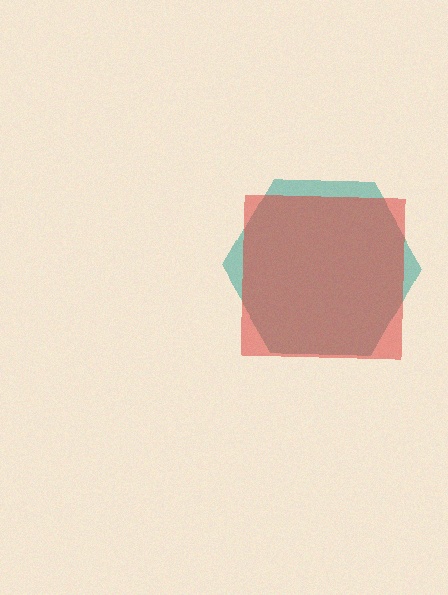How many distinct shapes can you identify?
There are 2 distinct shapes: a teal hexagon, a red square.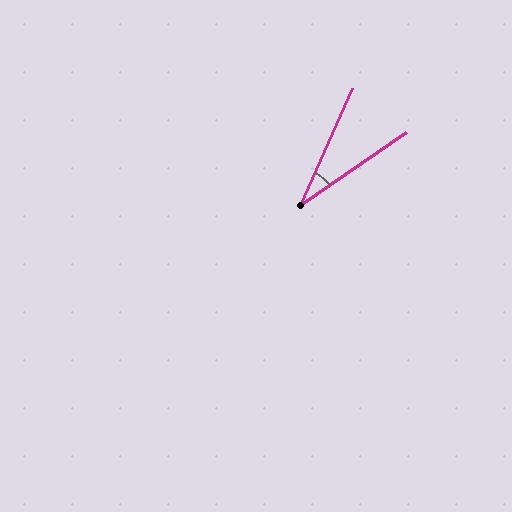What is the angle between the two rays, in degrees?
Approximately 31 degrees.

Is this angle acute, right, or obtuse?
It is acute.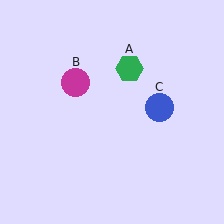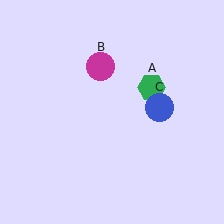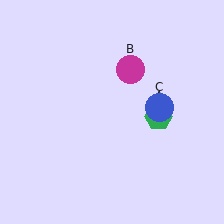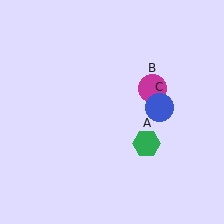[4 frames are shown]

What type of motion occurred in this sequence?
The green hexagon (object A), magenta circle (object B) rotated clockwise around the center of the scene.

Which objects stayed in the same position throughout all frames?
Blue circle (object C) remained stationary.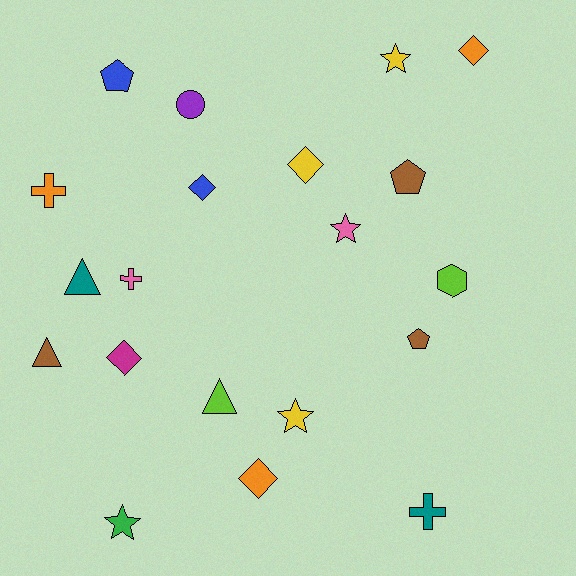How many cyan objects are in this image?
There are no cyan objects.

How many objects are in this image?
There are 20 objects.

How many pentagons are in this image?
There are 3 pentagons.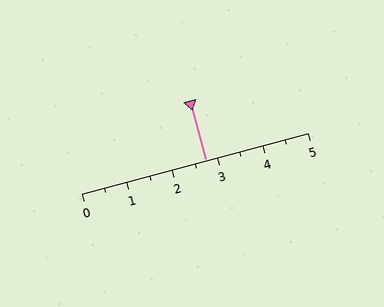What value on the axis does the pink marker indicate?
The marker indicates approximately 2.8.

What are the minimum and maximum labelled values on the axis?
The axis runs from 0 to 5.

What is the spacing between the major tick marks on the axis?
The major ticks are spaced 1 apart.